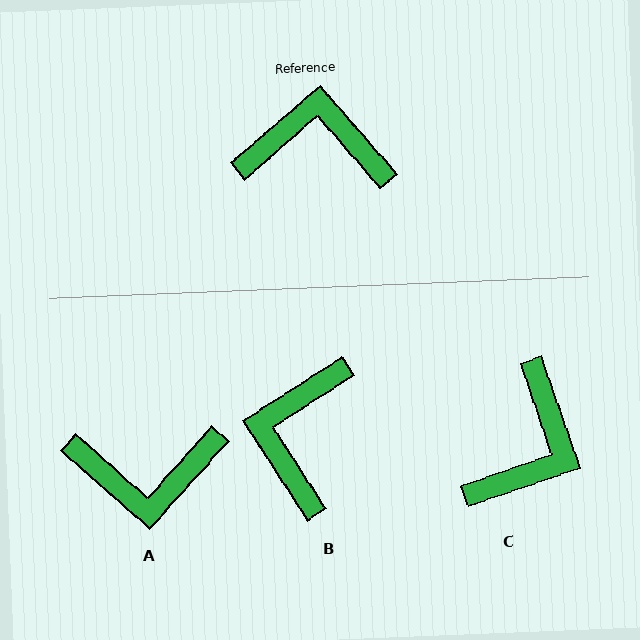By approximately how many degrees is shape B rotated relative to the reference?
Approximately 82 degrees counter-clockwise.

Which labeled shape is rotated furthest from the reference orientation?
A, about 173 degrees away.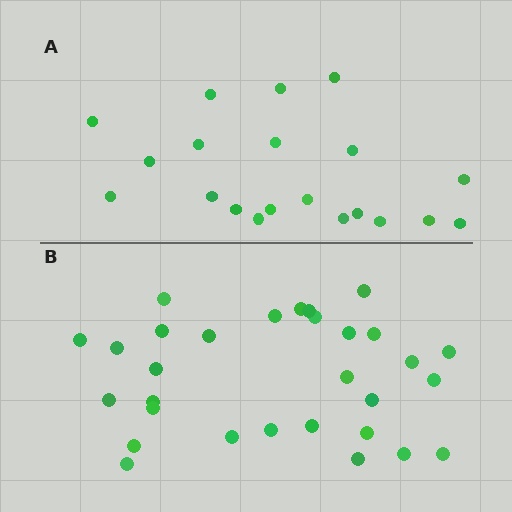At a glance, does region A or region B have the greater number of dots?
Region B (the bottom region) has more dots.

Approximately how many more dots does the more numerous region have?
Region B has roughly 10 or so more dots than region A.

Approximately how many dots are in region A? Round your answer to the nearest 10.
About 20 dots.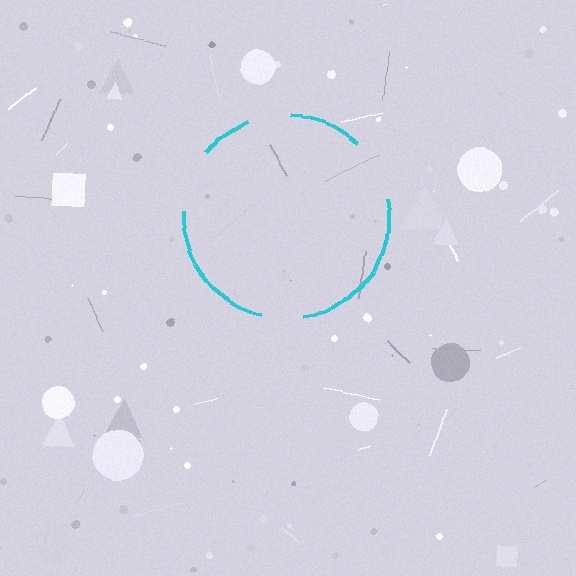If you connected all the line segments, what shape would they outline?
They would outline a circle.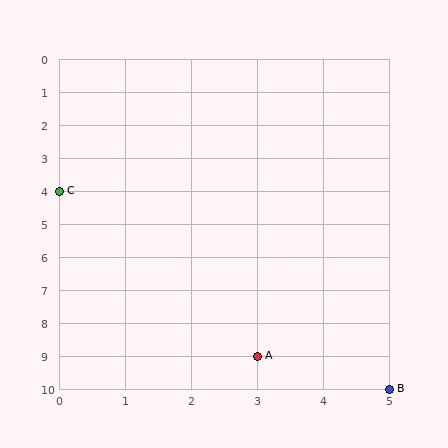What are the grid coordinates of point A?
Point A is at grid coordinates (3, 9).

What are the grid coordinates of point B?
Point B is at grid coordinates (5, 10).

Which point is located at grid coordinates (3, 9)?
Point A is at (3, 9).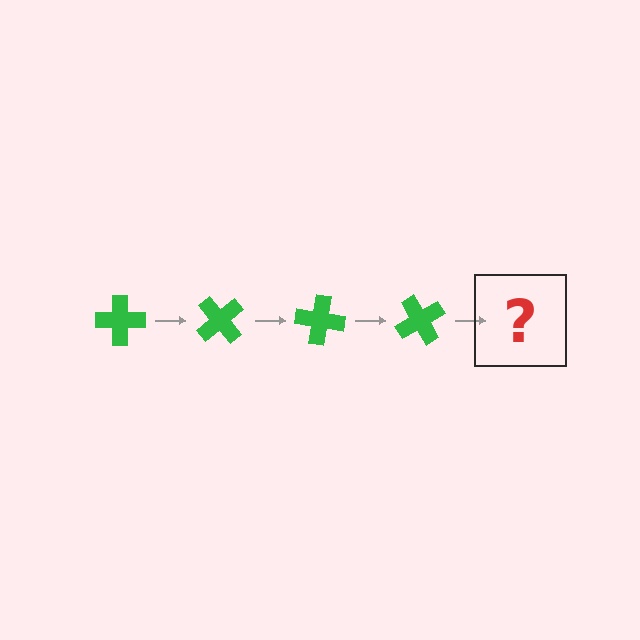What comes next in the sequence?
The next element should be a green cross rotated 200 degrees.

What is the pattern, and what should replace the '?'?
The pattern is that the cross rotates 50 degrees each step. The '?' should be a green cross rotated 200 degrees.